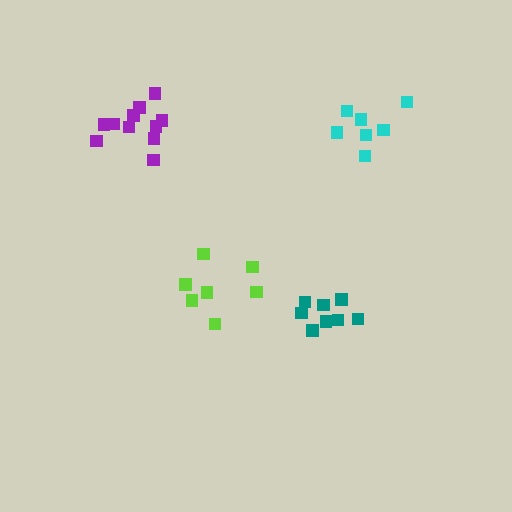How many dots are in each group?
Group 1: 7 dots, Group 2: 11 dots, Group 3: 7 dots, Group 4: 8 dots (33 total).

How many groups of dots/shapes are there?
There are 4 groups.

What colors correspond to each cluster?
The clusters are colored: cyan, purple, lime, teal.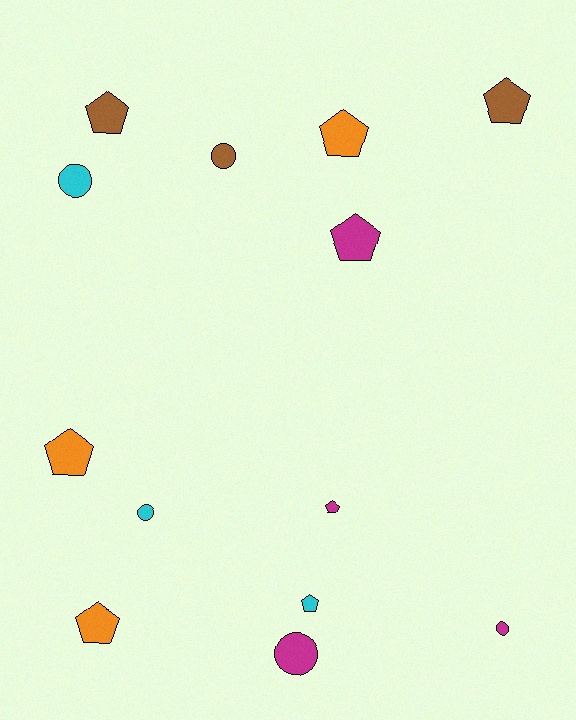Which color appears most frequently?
Magenta, with 4 objects.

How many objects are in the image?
There are 13 objects.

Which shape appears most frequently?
Pentagon, with 8 objects.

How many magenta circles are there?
There are 2 magenta circles.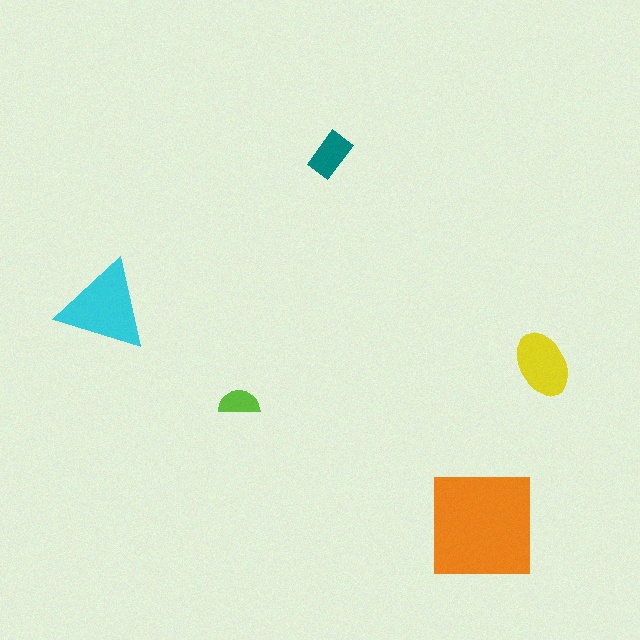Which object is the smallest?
The lime semicircle.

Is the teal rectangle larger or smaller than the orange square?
Smaller.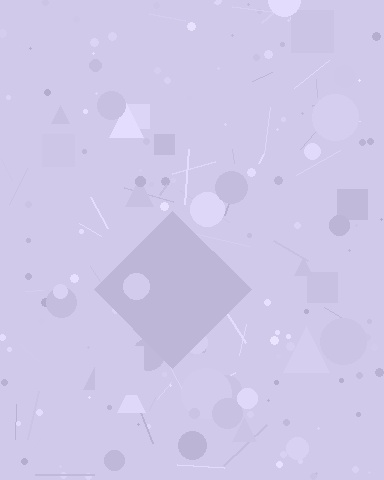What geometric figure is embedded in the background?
A diamond is embedded in the background.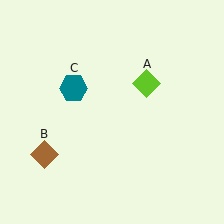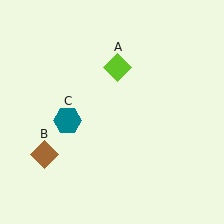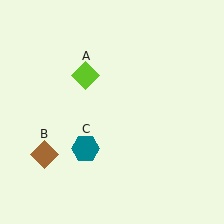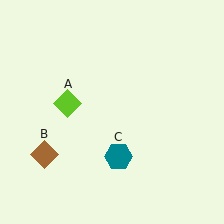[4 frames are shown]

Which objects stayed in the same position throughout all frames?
Brown diamond (object B) remained stationary.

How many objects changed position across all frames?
2 objects changed position: lime diamond (object A), teal hexagon (object C).